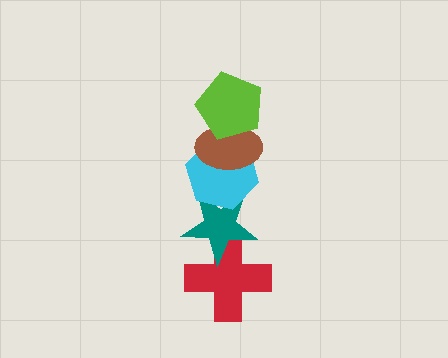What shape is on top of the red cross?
The teal star is on top of the red cross.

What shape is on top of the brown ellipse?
The lime pentagon is on top of the brown ellipse.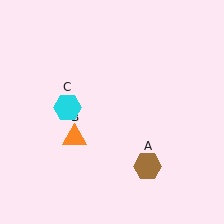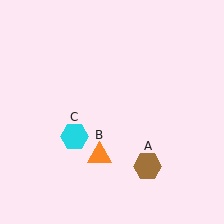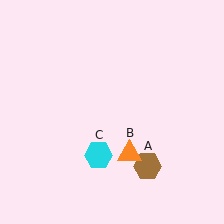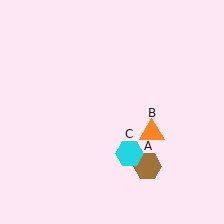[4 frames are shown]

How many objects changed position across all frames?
2 objects changed position: orange triangle (object B), cyan hexagon (object C).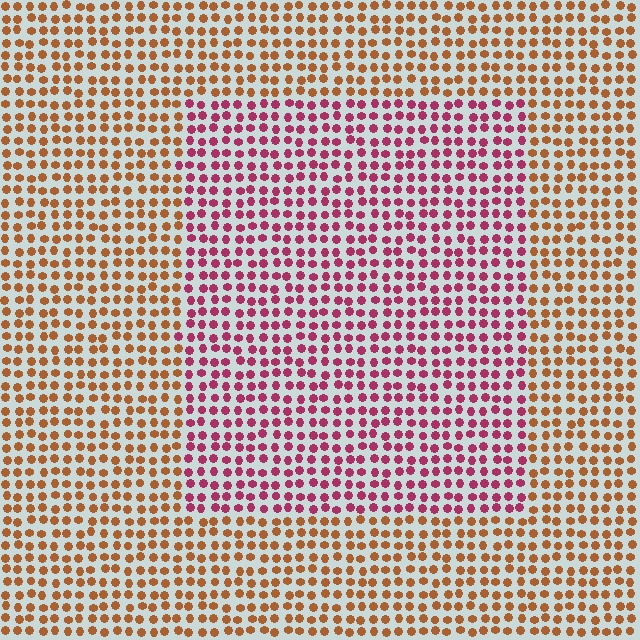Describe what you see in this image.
The image is filled with small brown elements in a uniform arrangement. A rectangle-shaped region is visible where the elements are tinted to a slightly different hue, forming a subtle color boundary.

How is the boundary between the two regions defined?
The boundary is defined purely by a slight shift in hue (about 51 degrees). Spacing, size, and orientation are identical on both sides.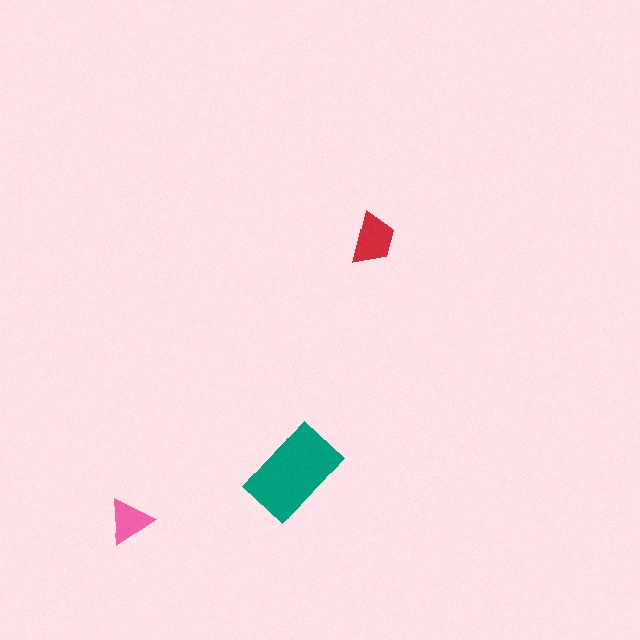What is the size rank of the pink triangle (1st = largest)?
3rd.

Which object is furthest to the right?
The red trapezoid is rightmost.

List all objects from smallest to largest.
The pink triangle, the red trapezoid, the teal rectangle.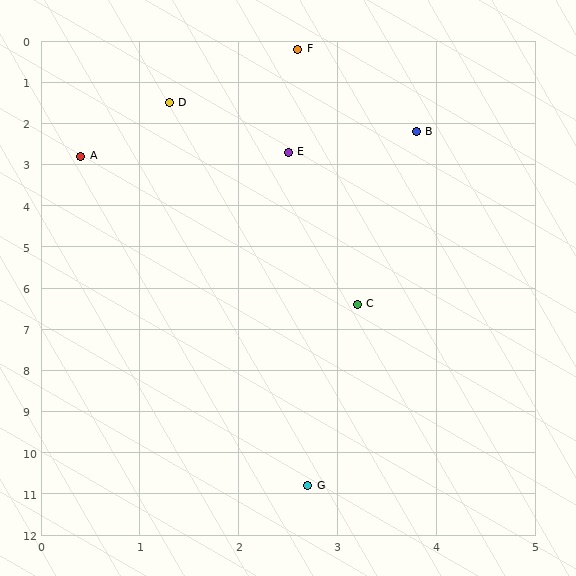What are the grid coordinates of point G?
Point G is at approximately (2.7, 10.8).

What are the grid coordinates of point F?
Point F is at approximately (2.6, 0.2).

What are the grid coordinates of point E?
Point E is at approximately (2.5, 2.7).